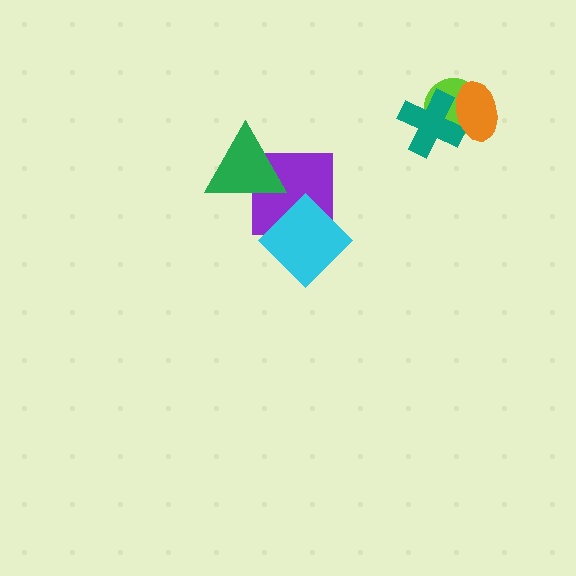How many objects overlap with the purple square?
2 objects overlap with the purple square.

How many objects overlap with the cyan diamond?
1 object overlaps with the cyan diamond.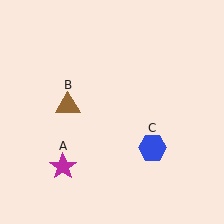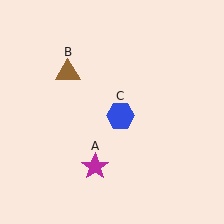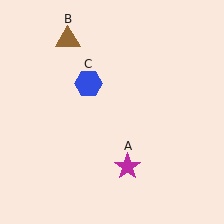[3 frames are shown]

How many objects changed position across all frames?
3 objects changed position: magenta star (object A), brown triangle (object B), blue hexagon (object C).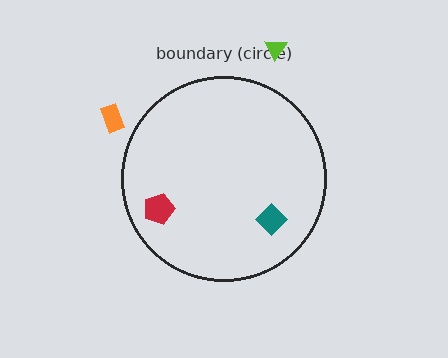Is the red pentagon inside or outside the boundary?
Inside.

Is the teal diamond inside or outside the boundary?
Inside.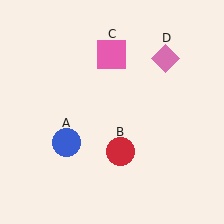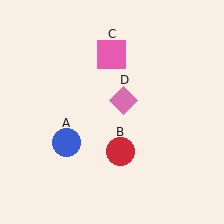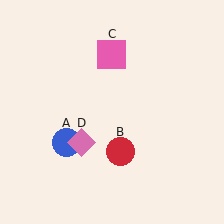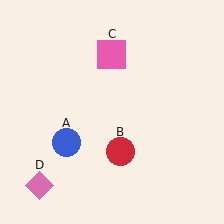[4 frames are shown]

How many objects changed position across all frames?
1 object changed position: pink diamond (object D).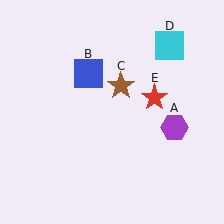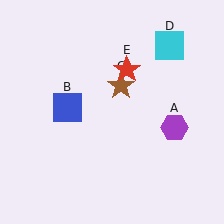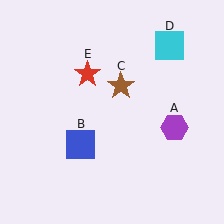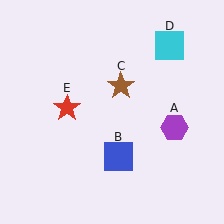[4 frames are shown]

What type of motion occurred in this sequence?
The blue square (object B), red star (object E) rotated counterclockwise around the center of the scene.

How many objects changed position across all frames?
2 objects changed position: blue square (object B), red star (object E).